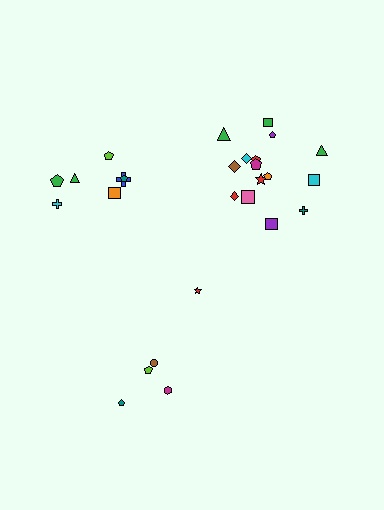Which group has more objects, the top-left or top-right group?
The top-right group.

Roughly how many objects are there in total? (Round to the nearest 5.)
Roughly 25 objects in total.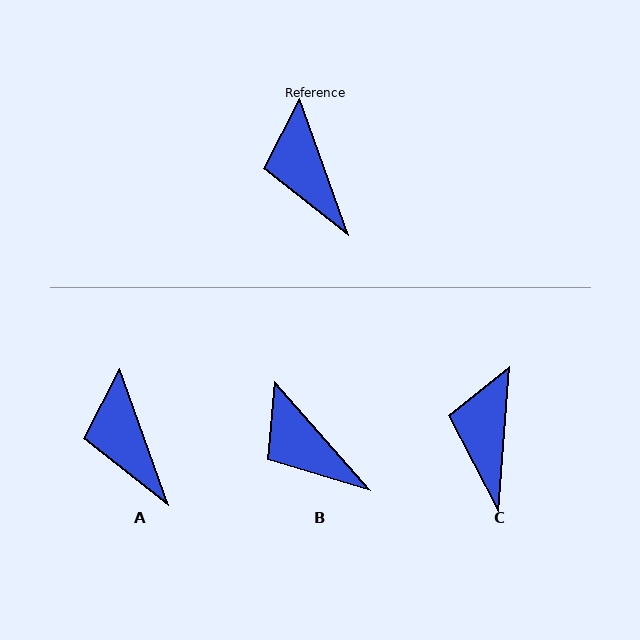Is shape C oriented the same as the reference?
No, it is off by about 24 degrees.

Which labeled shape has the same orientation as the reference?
A.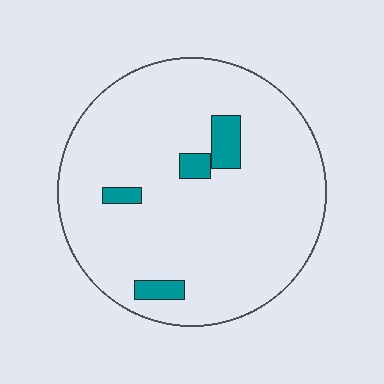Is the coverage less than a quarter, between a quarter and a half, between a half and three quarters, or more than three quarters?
Less than a quarter.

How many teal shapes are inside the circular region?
4.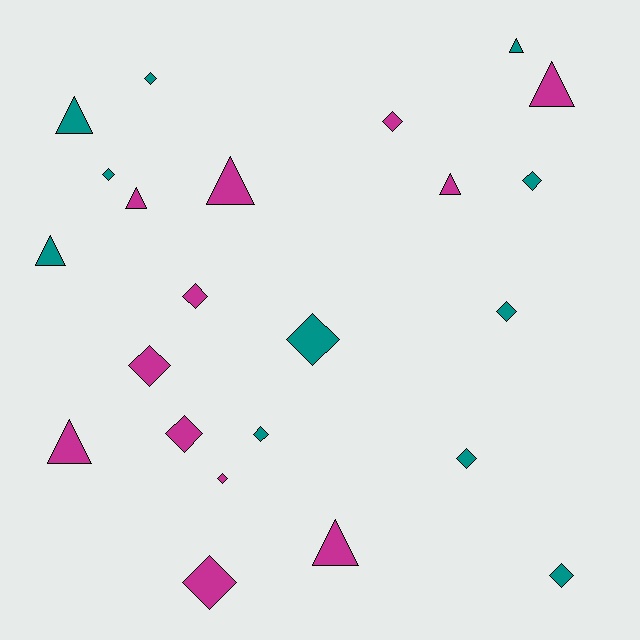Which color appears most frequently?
Magenta, with 12 objects.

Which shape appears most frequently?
Diamond, with 14 objects.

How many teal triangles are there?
There are 3 teal triangles.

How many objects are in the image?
There are 23 objects.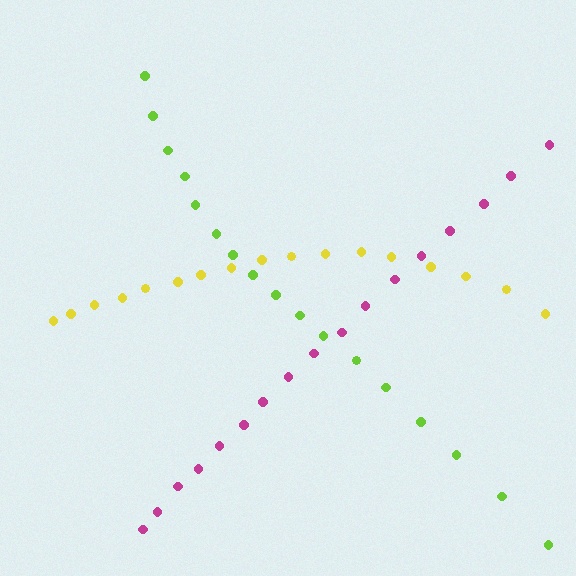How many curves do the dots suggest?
There are 3 distinct paths.